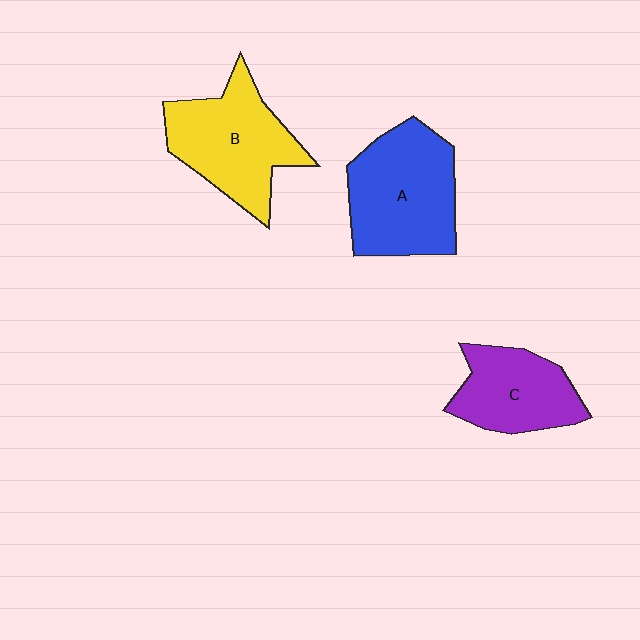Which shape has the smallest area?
Shape C (purple).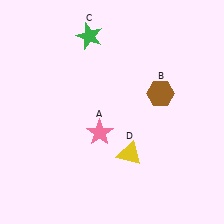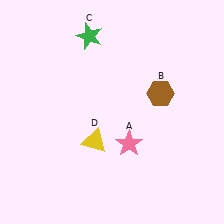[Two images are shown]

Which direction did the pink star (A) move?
The pink star (A) moved right.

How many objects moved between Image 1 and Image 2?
2 objects moved between the two images.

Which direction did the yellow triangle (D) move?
The yellow triangle (D) moved left.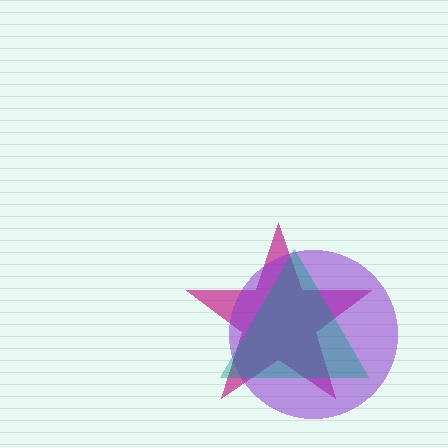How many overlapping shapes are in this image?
There are 3 overlapping shapes in the image.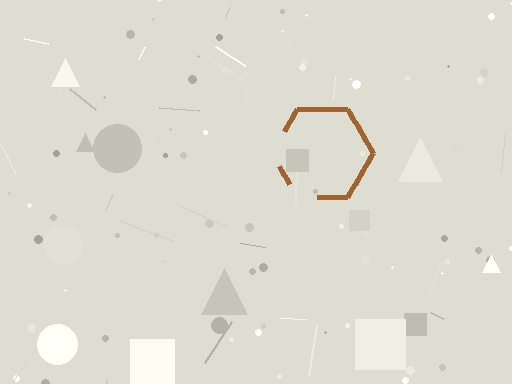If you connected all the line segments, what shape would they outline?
They would outline a hexagon.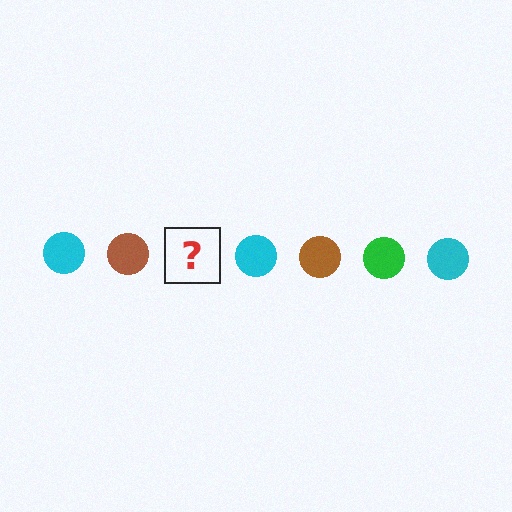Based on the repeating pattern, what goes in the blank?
The blank should be a green circle.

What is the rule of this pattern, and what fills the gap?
The rule is that the pattern cycles through cyan, brown, green circles. The gap should be filled with a green circle.